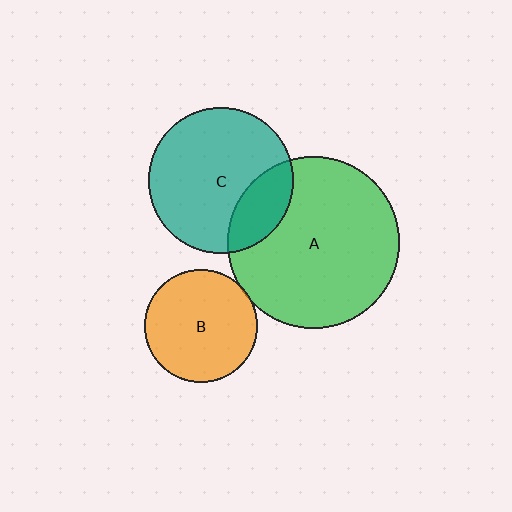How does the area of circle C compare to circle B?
Approximately 1.7 times.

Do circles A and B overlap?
Yes.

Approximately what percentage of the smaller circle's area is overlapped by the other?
Approximately 5%.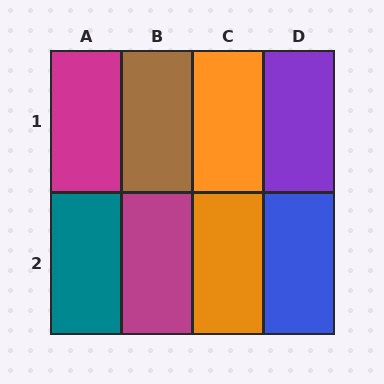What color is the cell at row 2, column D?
Blue.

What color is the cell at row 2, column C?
Orange.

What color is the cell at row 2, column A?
Teal.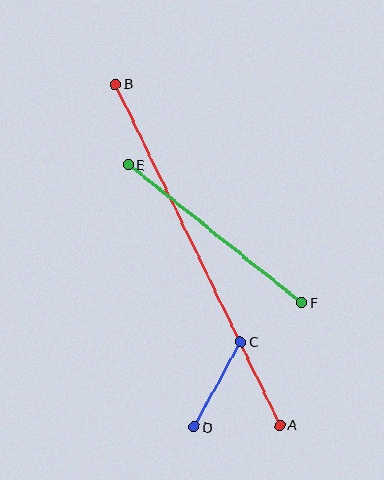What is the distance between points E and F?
The distance is approximately 221 pixels.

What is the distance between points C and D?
The distance is approximately 97 pixels.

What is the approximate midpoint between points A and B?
The midpoint is at approximately (197, 254) pixels.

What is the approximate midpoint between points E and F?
The midpoint is at approximately (215, 234) pixels.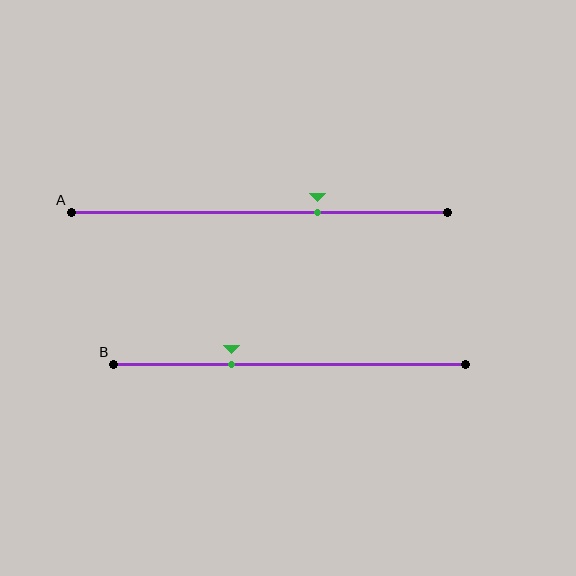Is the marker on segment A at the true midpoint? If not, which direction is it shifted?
No, the marker on segment A is shifted to the right by about 15% of the segment length.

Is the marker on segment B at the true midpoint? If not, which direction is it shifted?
No, the marker on segment B is shifted to the left by about 17% of the segment length.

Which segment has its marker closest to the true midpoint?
Segment A has its marker closest to the true midpoint.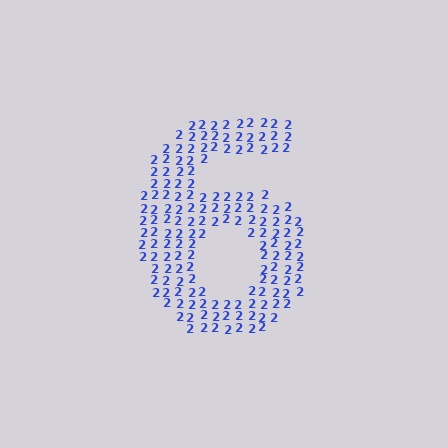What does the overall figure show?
The overall figure shows the digit 6.